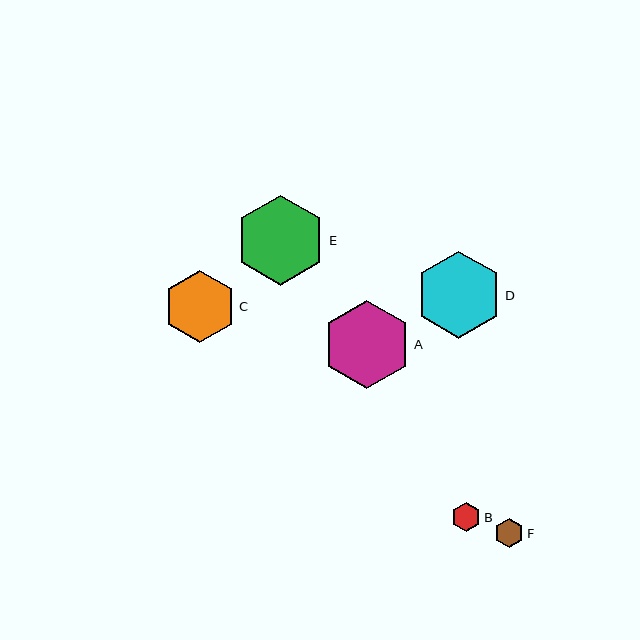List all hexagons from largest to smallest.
From largest to smallest: E, A, D, C, F, B.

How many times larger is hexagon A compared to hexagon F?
Hexagon A is approximately 3.0 times the size of hexagon F.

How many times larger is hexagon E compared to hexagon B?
Hexagon E is approximately 3.1 times the size of hexagon B.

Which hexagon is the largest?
Hexagon E is the largest with a size of approximately 90 pixels.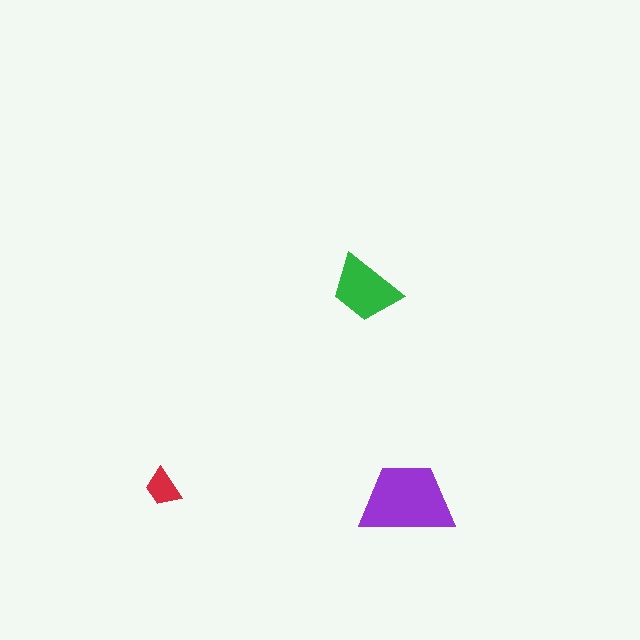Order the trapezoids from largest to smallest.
the purple one, the green one, the red one.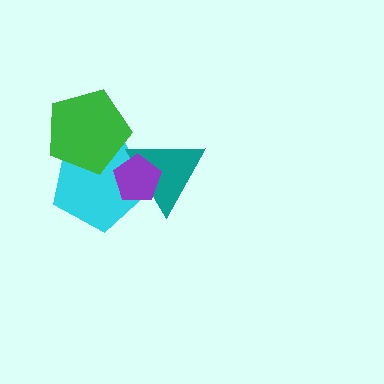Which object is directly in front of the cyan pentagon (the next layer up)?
The teal triangle is directly in front of the cyan pentagon.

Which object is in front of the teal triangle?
The purple pentagon is in front of the teal triangle.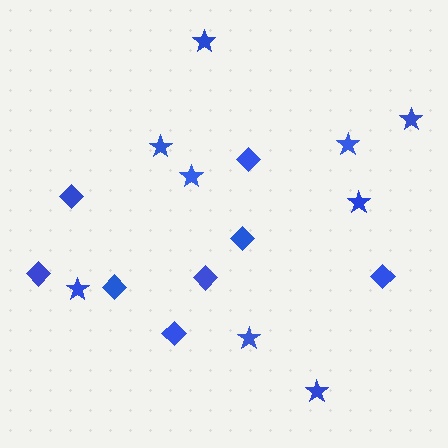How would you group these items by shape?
There are 2 groups: one group of stars (9) and one group of diamonds (8).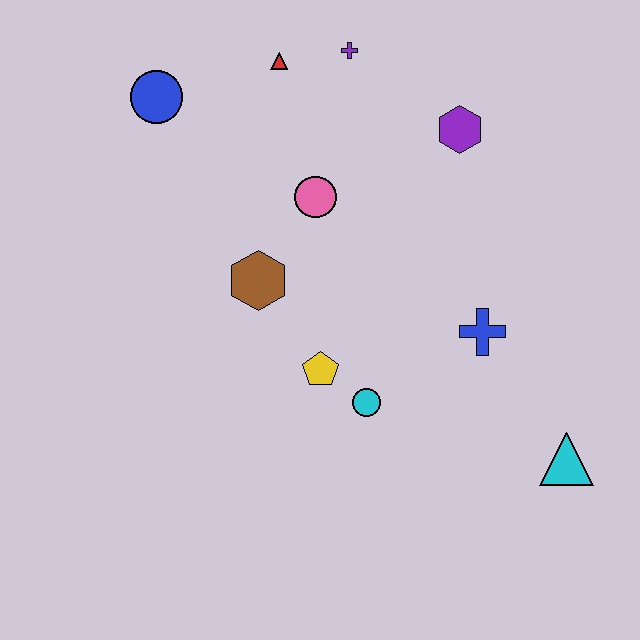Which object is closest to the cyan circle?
The yellow pentagon is closest to the cyan circle.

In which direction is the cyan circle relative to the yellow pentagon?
The cyan circle is to the right of the yellow pentagon.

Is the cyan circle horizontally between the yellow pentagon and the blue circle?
No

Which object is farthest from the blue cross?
The blue circle is farthest from the blue cross.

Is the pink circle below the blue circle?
Yes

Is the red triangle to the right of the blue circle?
Yes